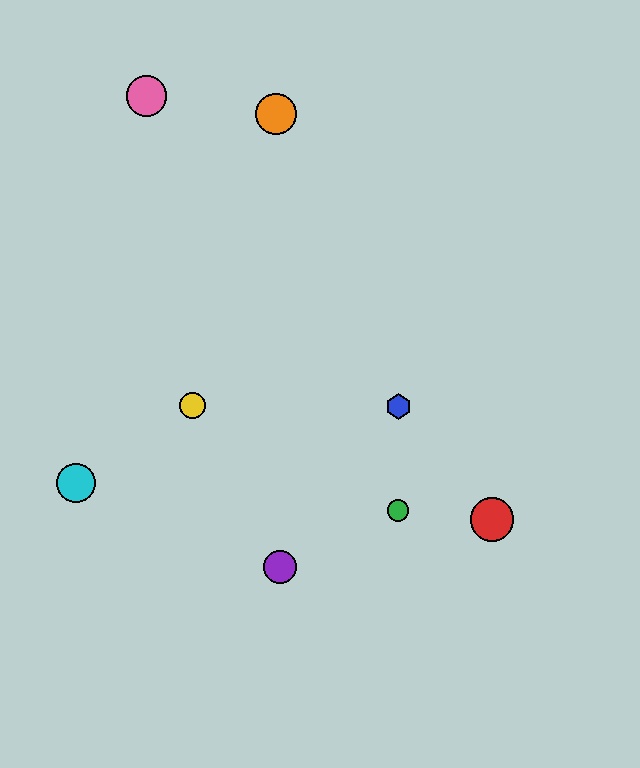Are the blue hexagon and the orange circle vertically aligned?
No, the blue hexagon is at x≈398 and the orange circle is at x≈276.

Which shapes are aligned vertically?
The blue hexagon, the green circle are aligned vertically.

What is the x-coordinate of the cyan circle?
The cyan circle is at x≈76.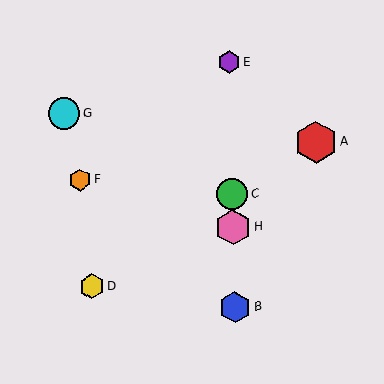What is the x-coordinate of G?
Object G is at x≈64.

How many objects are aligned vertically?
4 objects (B, C, E, H) are aligned vertically.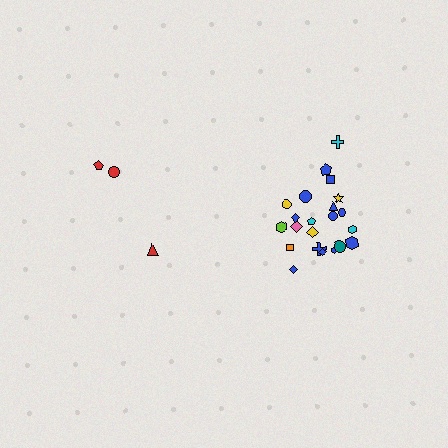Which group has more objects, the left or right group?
The right group.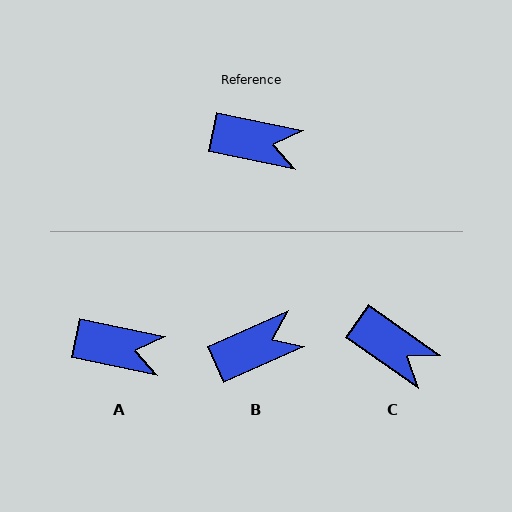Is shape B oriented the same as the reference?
No, it is off by about 36 degrees.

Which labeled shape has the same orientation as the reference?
A.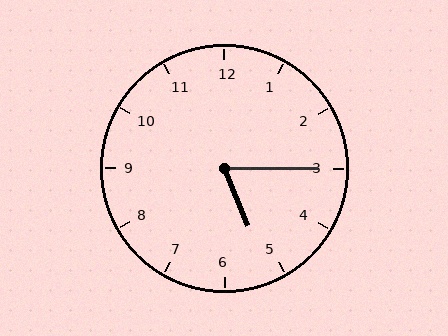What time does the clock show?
5:15.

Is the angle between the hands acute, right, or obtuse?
It is acute.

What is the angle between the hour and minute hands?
Approximately 68 degrees.